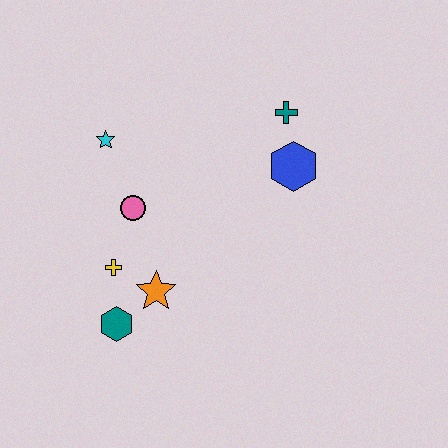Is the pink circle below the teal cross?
Yes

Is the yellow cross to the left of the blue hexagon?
Yes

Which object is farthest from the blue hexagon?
The teal hexagon is farthest from the blue hexagon.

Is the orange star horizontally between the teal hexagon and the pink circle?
No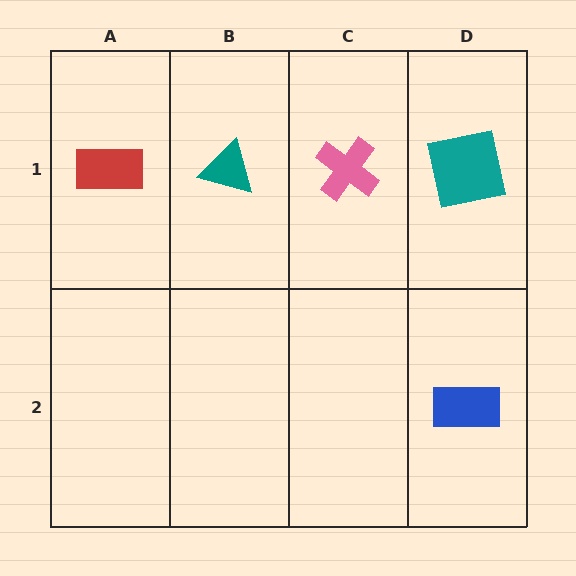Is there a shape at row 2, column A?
No, that cell is empty.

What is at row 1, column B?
A teal triangle.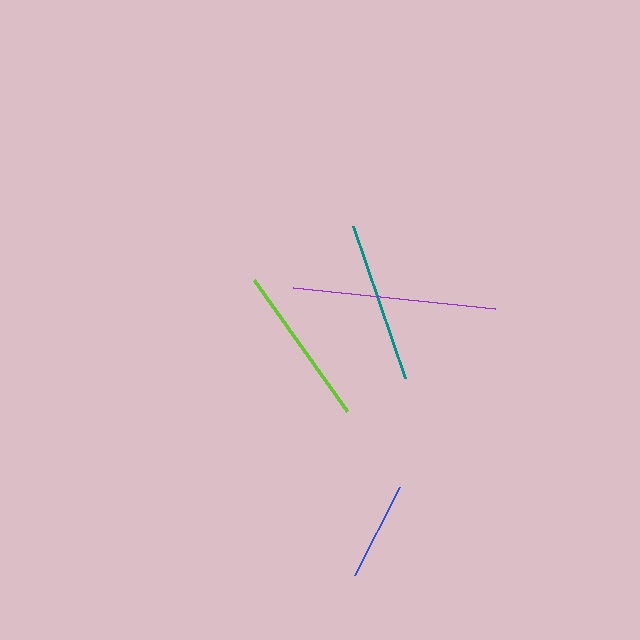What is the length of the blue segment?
The blue segment is approximately 99 pixels long.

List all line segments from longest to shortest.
From longest to shortest: purple, teal, lime, blue.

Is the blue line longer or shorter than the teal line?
The teal line is longer than the blue line.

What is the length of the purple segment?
The purple segment is approximately 204 pixels long.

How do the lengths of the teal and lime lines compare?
The teal and lime lines are approximately the same length.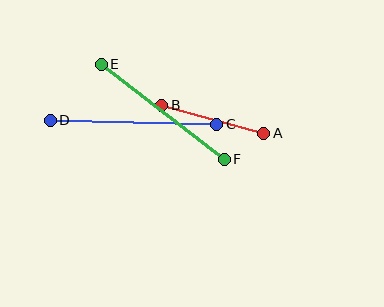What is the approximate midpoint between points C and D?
The midpoint is at approximately (134, 122) pixels.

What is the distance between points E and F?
The distance is approximately 155 pixels.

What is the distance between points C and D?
The distance is approximately 167 pixels.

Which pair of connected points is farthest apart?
Points C and D are farthest apart.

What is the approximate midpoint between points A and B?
The midpoint is at approximately (213, 119) pixels.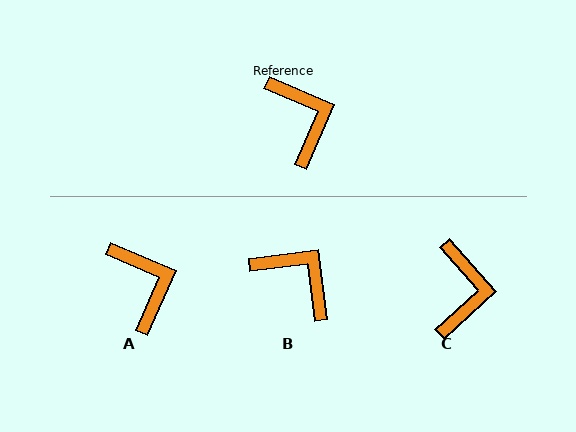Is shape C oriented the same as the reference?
No, it is off by about 25 degrees.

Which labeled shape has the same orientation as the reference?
A.